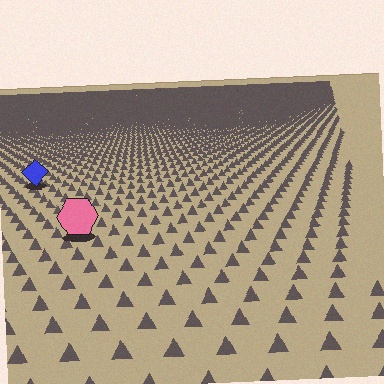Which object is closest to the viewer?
The pink hexagon is closest. The texture marks near it are larger and more spread out.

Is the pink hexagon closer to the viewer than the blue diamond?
Yes. The pink hexagon is closer — you can tell from the texture gradient: the ground texture is coarser near it.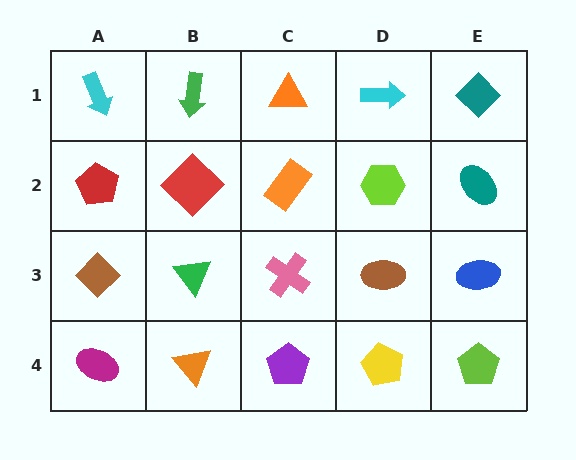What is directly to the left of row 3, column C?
A green triangle.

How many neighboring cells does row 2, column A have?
3.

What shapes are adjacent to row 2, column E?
A teal diamond (row 1, column E), a blue ellipse (row 3, column E), a lime hexagon (row 2, column D).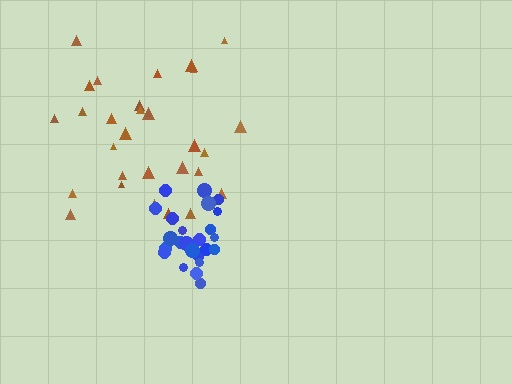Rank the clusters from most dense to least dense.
blue, brown.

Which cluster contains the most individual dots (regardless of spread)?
Brown (30).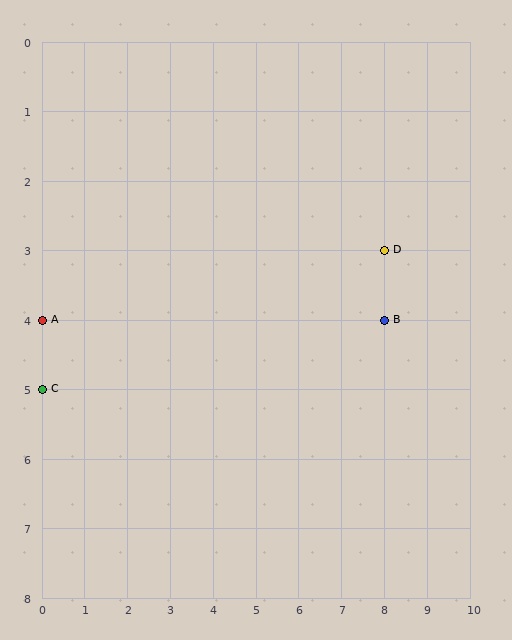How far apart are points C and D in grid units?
Points C and D are 8 columns and 2 rows apart (about 8.2 grid units diagonally).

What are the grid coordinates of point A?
Point A is at grid coordinates (0, 4).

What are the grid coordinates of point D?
Point D is at grid coordinates (8, 3).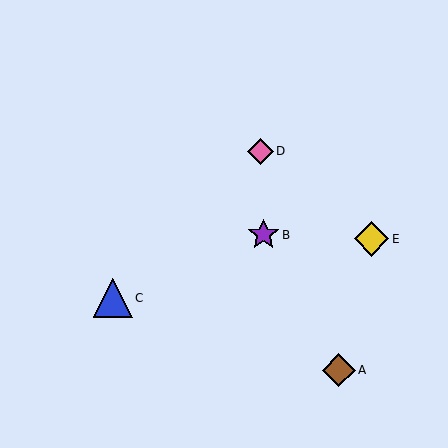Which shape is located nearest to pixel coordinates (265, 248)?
The purple star (labeled B) at (263, 235) is nearest to that location.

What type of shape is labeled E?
Shape E is a yellow diamond.